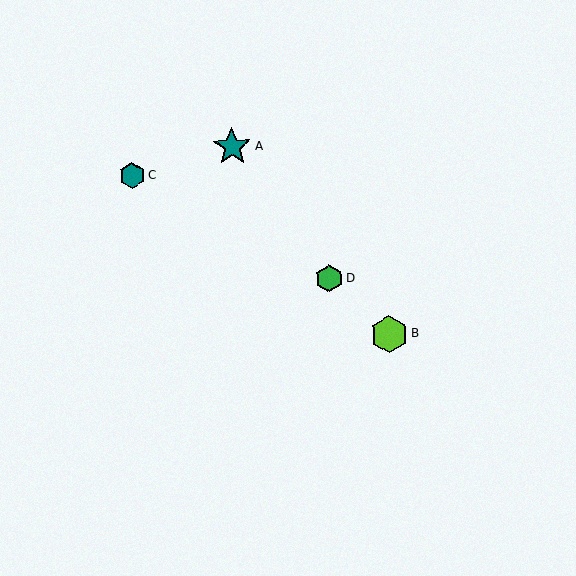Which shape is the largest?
The teal star (labeled A) is the largest.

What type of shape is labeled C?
Shape C is a teal hexagon.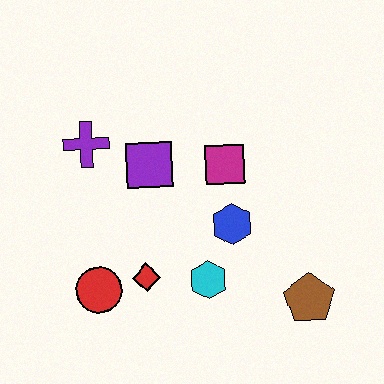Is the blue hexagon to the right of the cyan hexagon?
Yes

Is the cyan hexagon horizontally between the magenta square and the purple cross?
Yes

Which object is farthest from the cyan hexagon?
The purple cross is farthest from the cyan hexagon.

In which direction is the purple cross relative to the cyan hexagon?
The purple cross is above the cyan hexagon.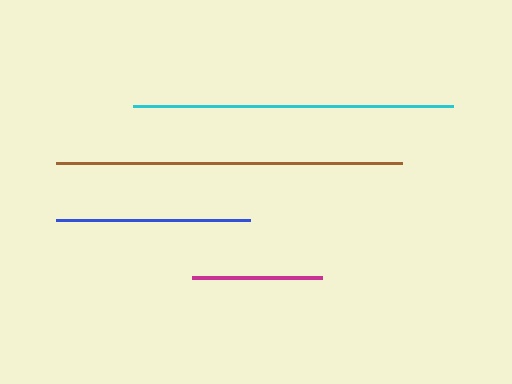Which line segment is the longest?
The brown line is the longest at approximately 346 pixels.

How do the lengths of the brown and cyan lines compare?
The brown and cyan lines are approximately the same length.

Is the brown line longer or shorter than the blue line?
The brown line is longer than the blue line.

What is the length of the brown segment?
The brown segment is approximately 346 pixels long.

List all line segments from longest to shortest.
From longest to shortest: brown, cyan, blue, magenta.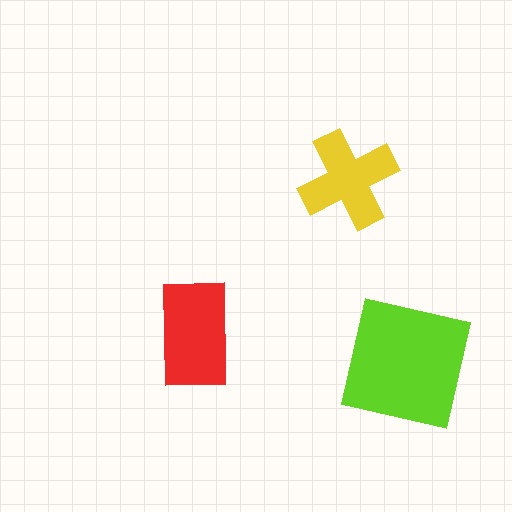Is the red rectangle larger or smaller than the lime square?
Smaller.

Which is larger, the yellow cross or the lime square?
The lime square.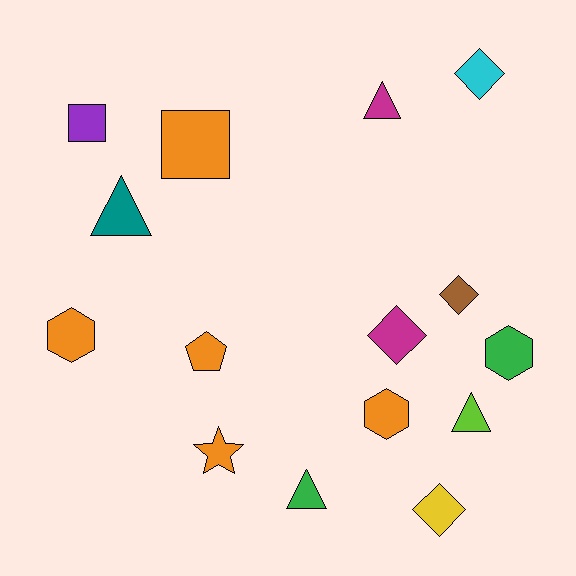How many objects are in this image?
There are 15 objects.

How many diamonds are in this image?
There are 4 diamonds.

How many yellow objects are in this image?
There is 1 yellow object.